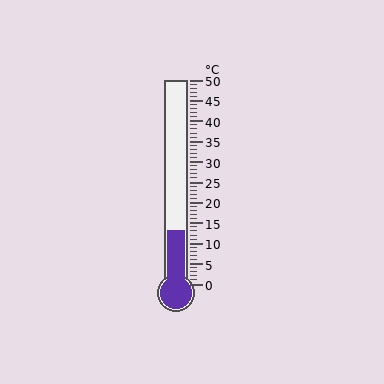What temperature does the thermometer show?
The thermometer shows approximately 13°C.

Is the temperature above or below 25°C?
The temperature is below 25°C.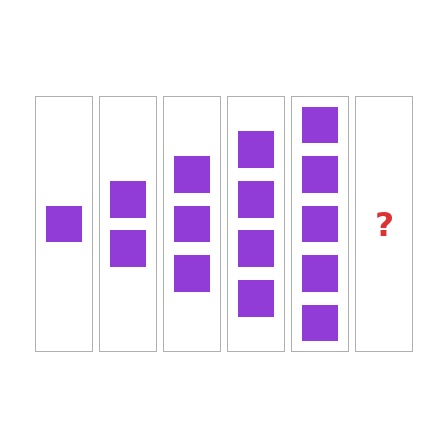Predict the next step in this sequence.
The next step is 6 squares.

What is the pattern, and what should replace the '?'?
The pattern is that each step adds one more square. The '?' should be 6 squares.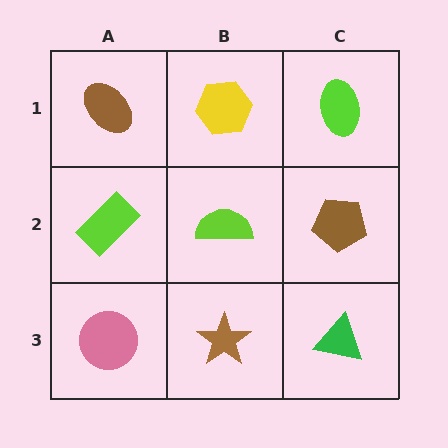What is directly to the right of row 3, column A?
A brown star.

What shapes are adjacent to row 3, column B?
A lime semicircle (row 2, column B), a pink circle (row 3, column A), a green triangle (row 3, column C).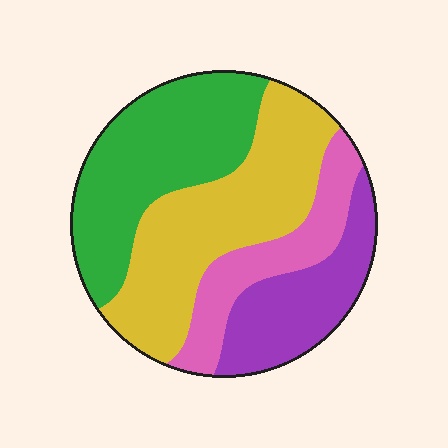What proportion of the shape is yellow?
Yellow takes up about one third (1/3) of the shape.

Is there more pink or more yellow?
Yellow.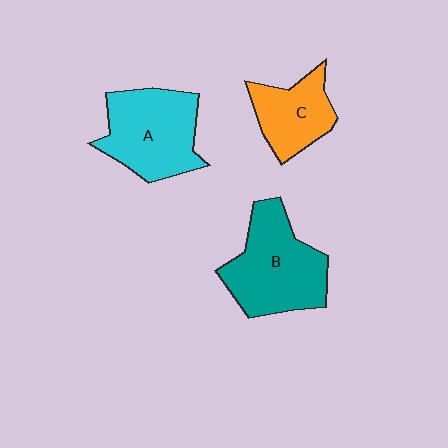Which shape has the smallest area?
Shape C (orange).